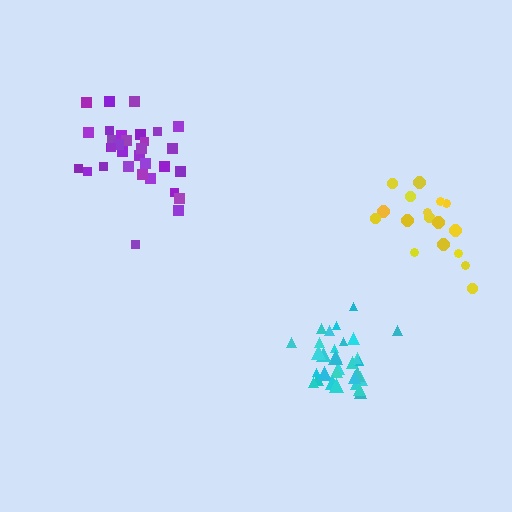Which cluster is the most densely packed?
Cyan.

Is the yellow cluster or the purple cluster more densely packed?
Purple.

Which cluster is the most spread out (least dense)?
Yellow.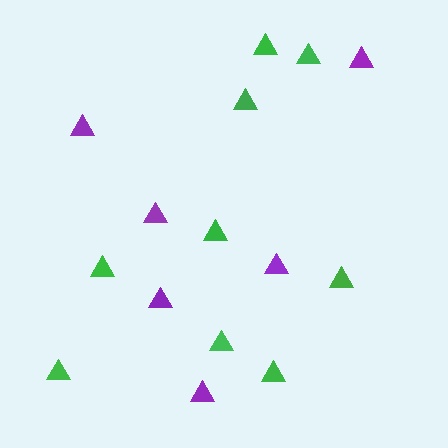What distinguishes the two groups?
There are 2 groups: one group of purple triangles (6) and one group of green triangles (9).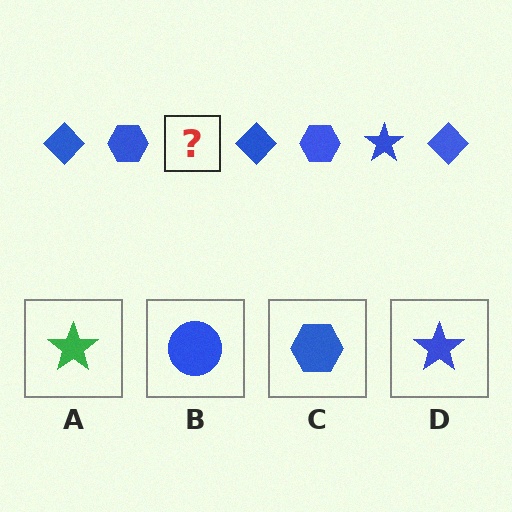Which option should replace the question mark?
Option D.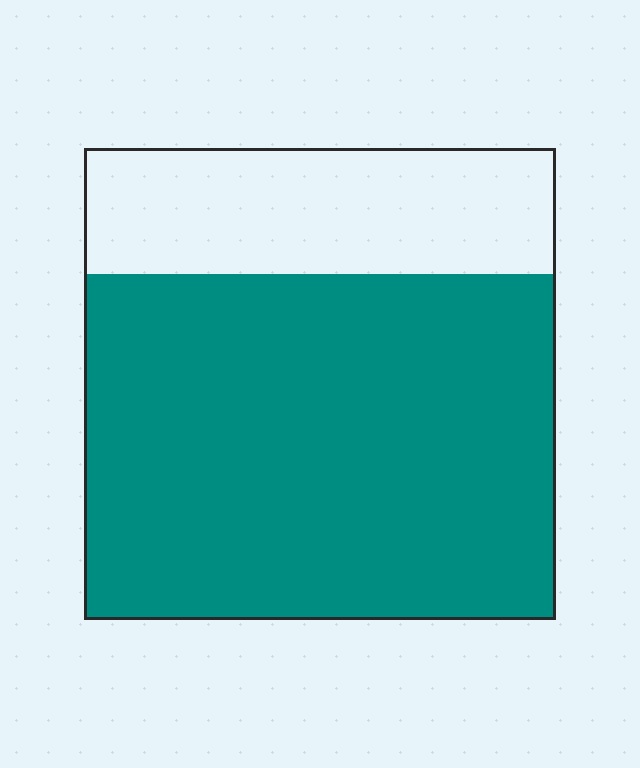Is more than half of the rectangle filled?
Yes.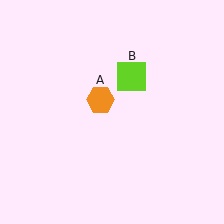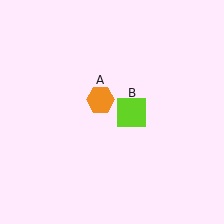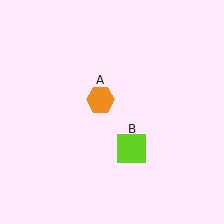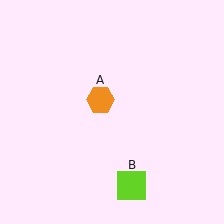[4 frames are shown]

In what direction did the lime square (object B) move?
The lime square (object B) moved down.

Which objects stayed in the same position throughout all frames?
Orange hexagon (object A) remained stationary.